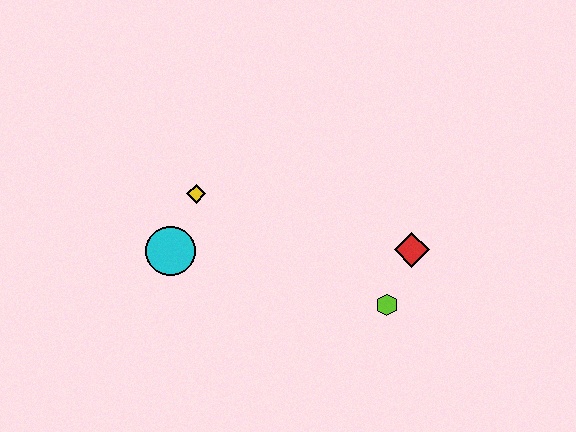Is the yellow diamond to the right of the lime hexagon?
No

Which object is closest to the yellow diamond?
The cyan circle is closest to the yellow diamond.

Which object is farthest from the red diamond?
The cyan circle is farthest from the red diamond.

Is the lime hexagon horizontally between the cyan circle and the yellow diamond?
No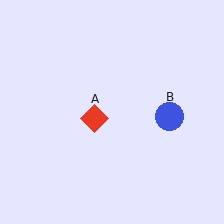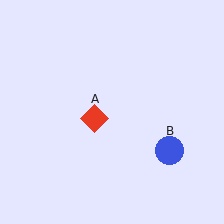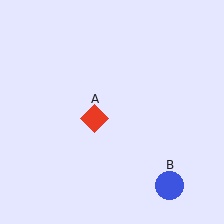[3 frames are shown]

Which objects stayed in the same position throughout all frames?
Red diamond (object A) remained stationary.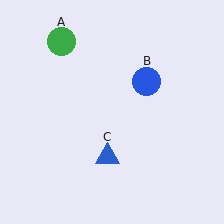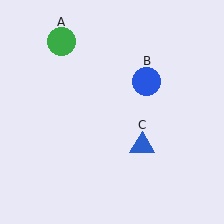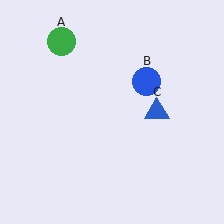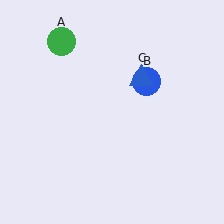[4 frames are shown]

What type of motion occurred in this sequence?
The blue triangle (object C) rotated counterclockwise around the center of the scene.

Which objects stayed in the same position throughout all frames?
Green circle (object A) and blue circle (object B) remained stationary.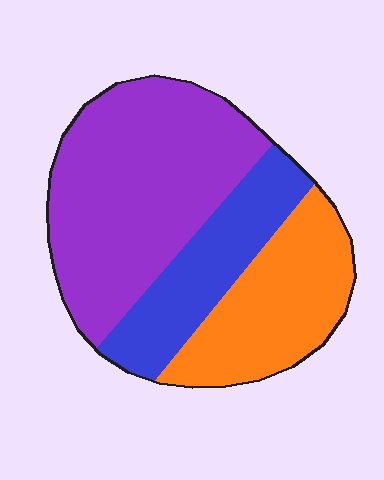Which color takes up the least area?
Blue, at roughly 25%.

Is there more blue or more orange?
Orange.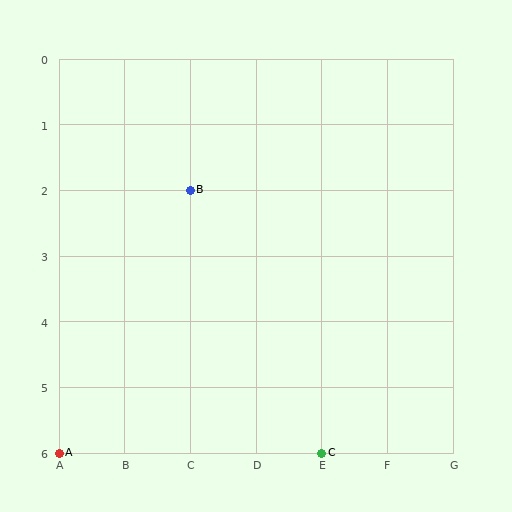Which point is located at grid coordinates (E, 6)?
Point C is at (E, 6).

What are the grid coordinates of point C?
Point C is at grid coordinates (E, 6).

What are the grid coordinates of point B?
Point B is at grid coordinates (C, 2).